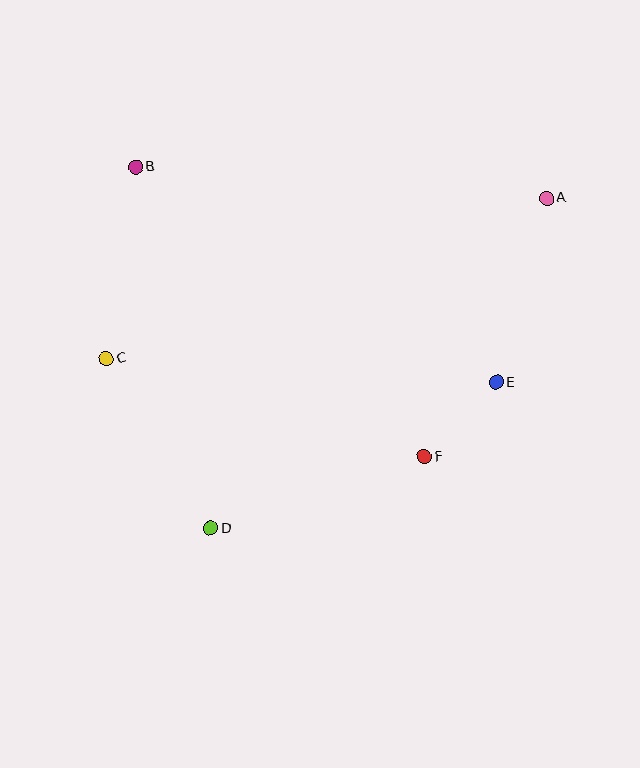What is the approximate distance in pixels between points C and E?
The distance between C and E is approximately 391 pixels.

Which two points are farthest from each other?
Points A and D are farthest from each other.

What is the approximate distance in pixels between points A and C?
The distance between A and C is approximately 469 pixels.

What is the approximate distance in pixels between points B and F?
The distance between B and F is approximately 409 pixels.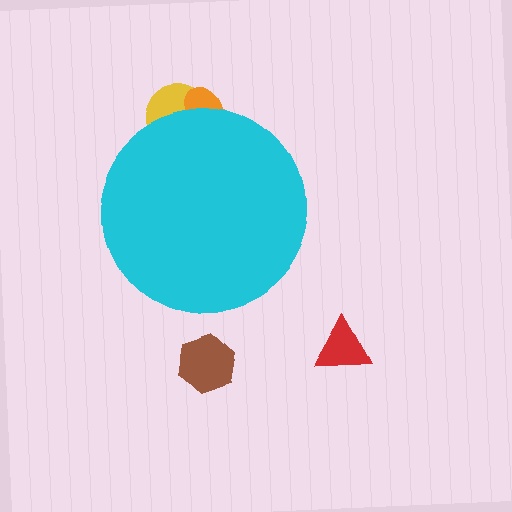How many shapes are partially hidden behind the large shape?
2 shapes are partially hidden.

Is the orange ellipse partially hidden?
Yes, the orange ellipse is partially hidden behind the cyan circle.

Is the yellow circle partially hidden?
Yes, the yellow circle is partially hidden behind the cyan circle.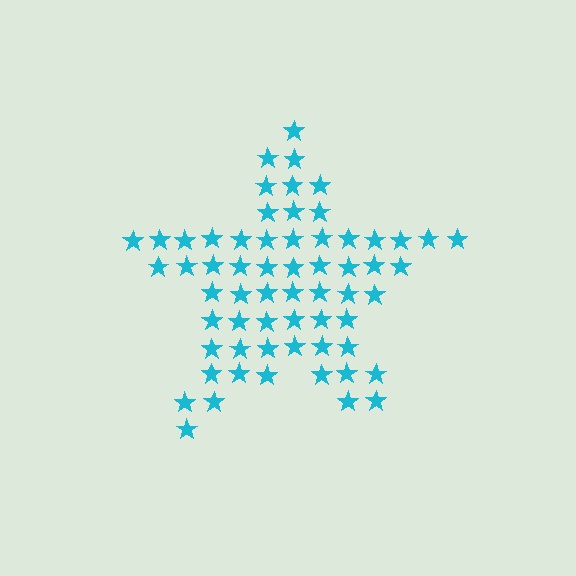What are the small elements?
The small elements are stars.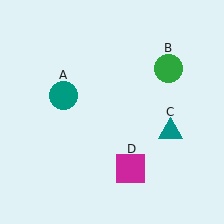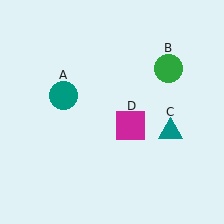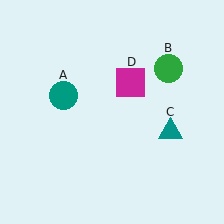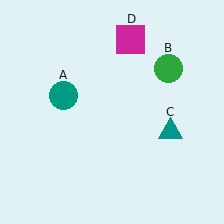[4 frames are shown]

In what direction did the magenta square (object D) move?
The magenta square (object D) moved up.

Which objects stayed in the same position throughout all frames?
Teal circle (object A) and green circle (object B) and teal triangle (object C) remained stationary.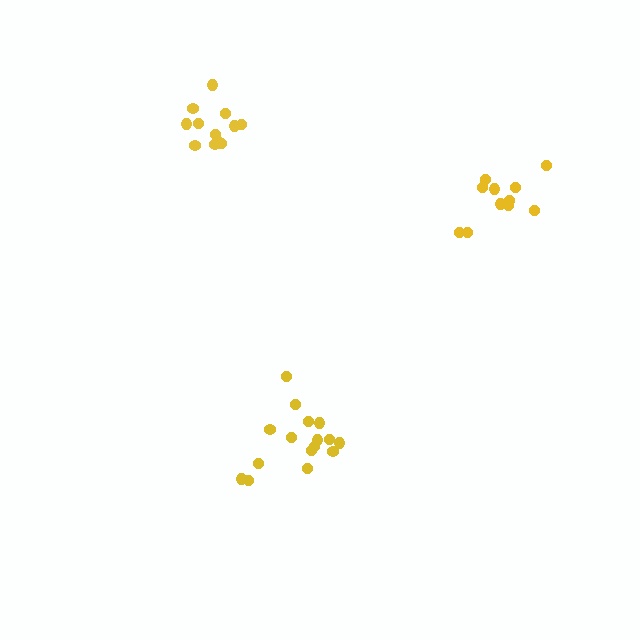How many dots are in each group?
Group 1: 16 dots, Group 2: 12 dots, Group 3: 11 dots (39 total).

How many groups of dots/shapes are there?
There are 3 groups.